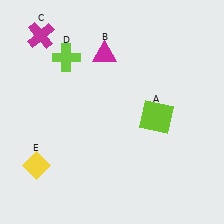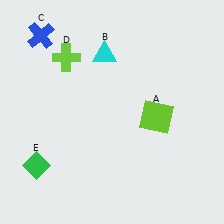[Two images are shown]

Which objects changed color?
B changed from magenta to cyan. C changed from magenta to blue. E changed from yellow to green.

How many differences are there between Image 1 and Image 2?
There are 3 differences between the two images.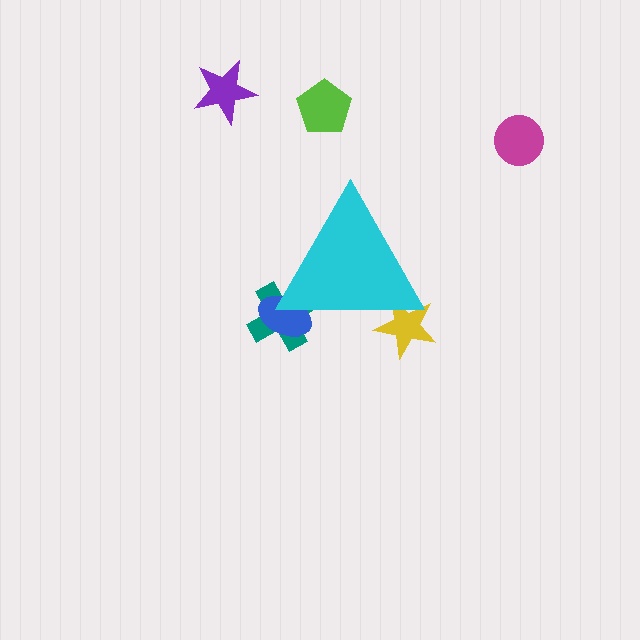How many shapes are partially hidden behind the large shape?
3 shapes are partially hidden.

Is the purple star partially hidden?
No, the purple star is fully visible.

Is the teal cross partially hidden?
Yes, the teal cross is partially hidden behind the cyan triangle.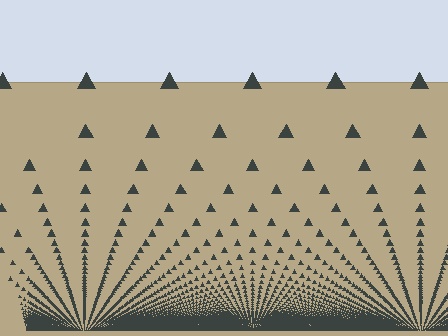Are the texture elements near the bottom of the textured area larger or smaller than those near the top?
Smaller. The gradient is inverted — elements near the bottom are smaller and denser.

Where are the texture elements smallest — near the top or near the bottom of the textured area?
Near the bottom.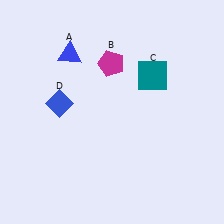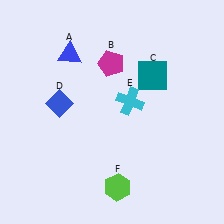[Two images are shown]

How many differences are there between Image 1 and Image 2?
There are 2 differences between the two images.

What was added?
A cyan cross (E), a lime hexagon (F) were added in Image 2.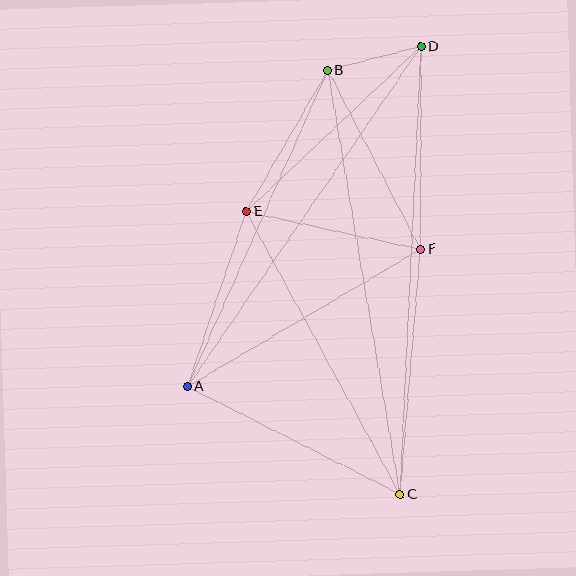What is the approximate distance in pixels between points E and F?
The distance between E and F is approximately 179 pixels.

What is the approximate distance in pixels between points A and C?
The distance between A and C is approximately 239 pixels.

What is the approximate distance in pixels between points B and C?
The distance between B and C is approximately 430 pixels.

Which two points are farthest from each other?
Points C and D are farthest from each other.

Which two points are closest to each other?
Points B and D are closest to each other.